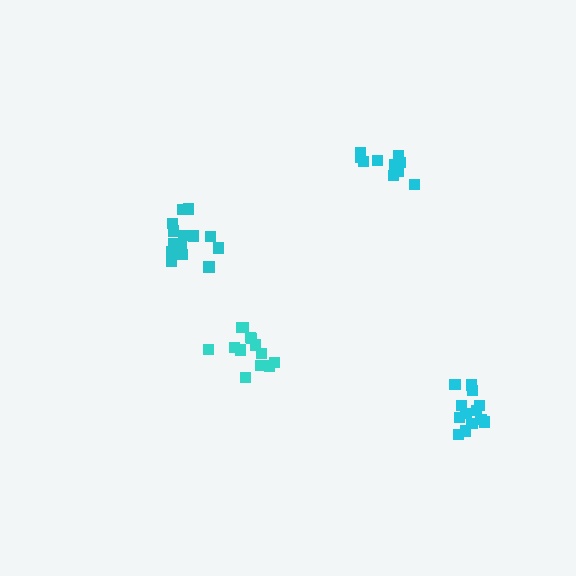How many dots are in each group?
Group 1: 13 dots, Group 2: 14 dots, Group 3: 13 dots, Group 4: 10 dots (50 total).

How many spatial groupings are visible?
There are 4 spatial groupings.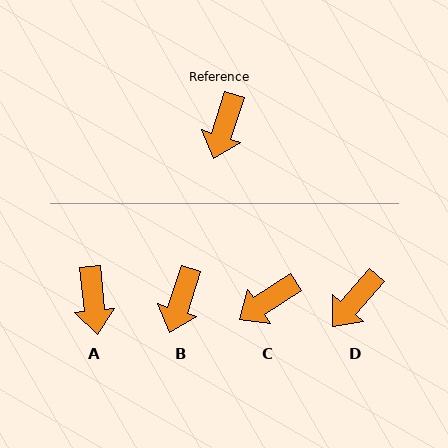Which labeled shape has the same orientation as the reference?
B.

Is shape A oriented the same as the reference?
No, it is off by about 24 degrees.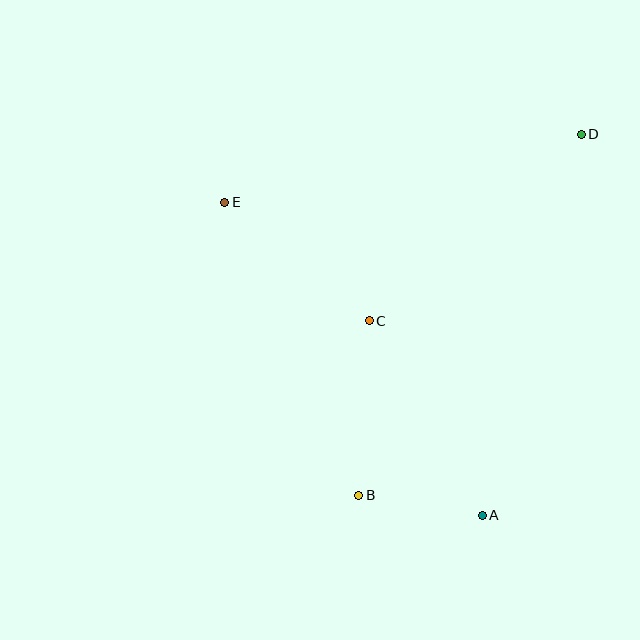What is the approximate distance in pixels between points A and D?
The distance between A and D is approximately 394 pixels.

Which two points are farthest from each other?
Points B and D are farthest from each other.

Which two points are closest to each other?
Points A and B are closest to each other.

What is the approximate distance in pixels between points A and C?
The distance between A and C is approximately 225 pixels.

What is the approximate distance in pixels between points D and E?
The distance between D and E is approximately 363 pixels.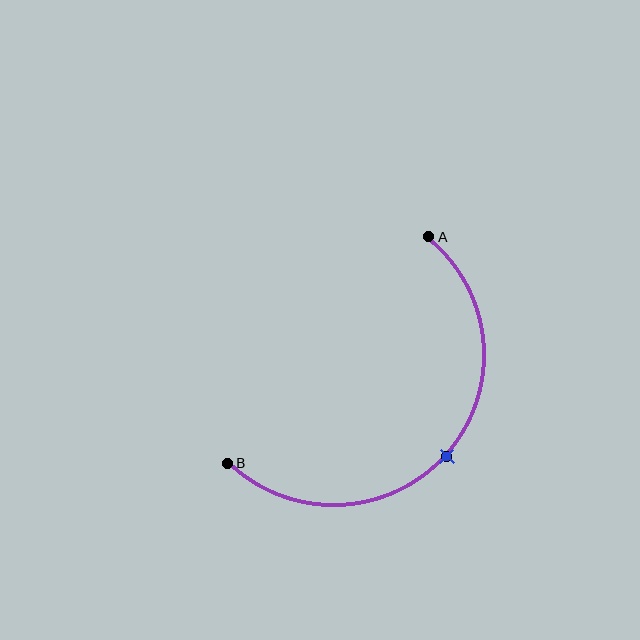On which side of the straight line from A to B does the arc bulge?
The arc bulges below and to the right of the straight line connecting A and B.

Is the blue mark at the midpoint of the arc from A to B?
Yes. The blue mark lies on the arc at equal arc-length from both A and B — it is the arc midpoint.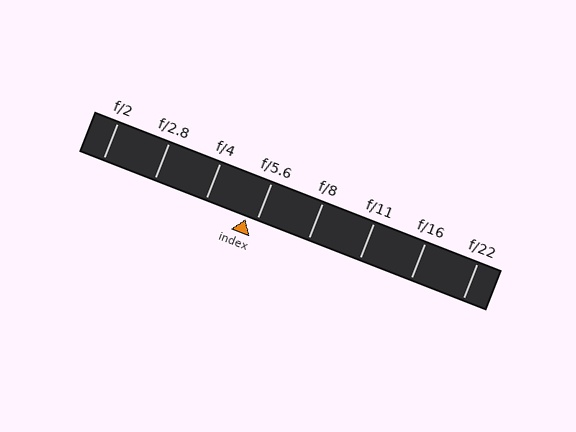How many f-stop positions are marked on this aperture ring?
There are 8 f-stop positions marked.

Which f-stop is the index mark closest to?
The index mark is closest to f/5.6.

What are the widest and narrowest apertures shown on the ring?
The widest aperture shown is f/2 and the narrowest is f/22.